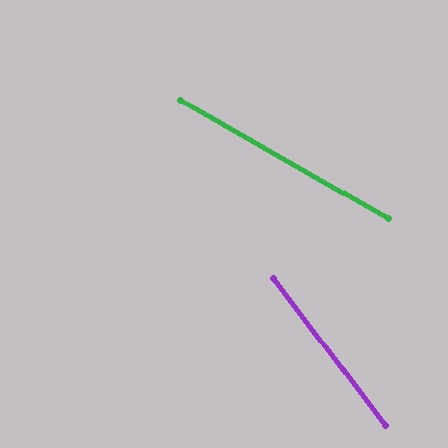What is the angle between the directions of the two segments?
Approximately 23 degrees.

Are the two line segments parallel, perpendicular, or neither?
Neither parallel nor perpendicular — they differ by about 23°.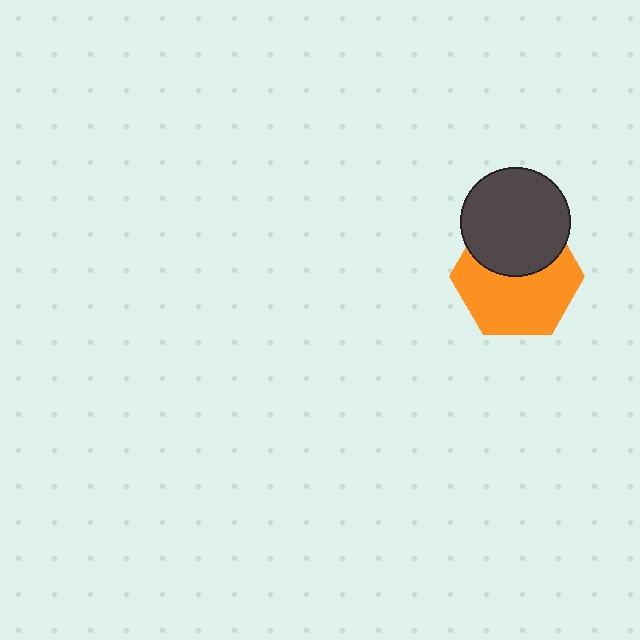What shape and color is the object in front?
The object in front is a dark gray circle.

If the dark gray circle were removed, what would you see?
You would see the complete orange hexagon.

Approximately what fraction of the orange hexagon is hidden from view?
Roughly 39% of the orange hexagon is hidden behind the dark gray circle.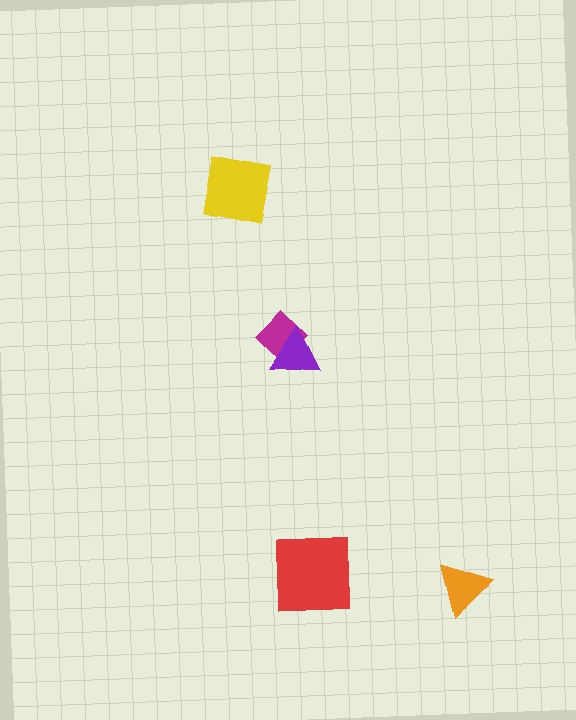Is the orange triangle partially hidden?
No, no other shape covers it.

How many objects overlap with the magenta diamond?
1 object overlaps with the magenta diamond.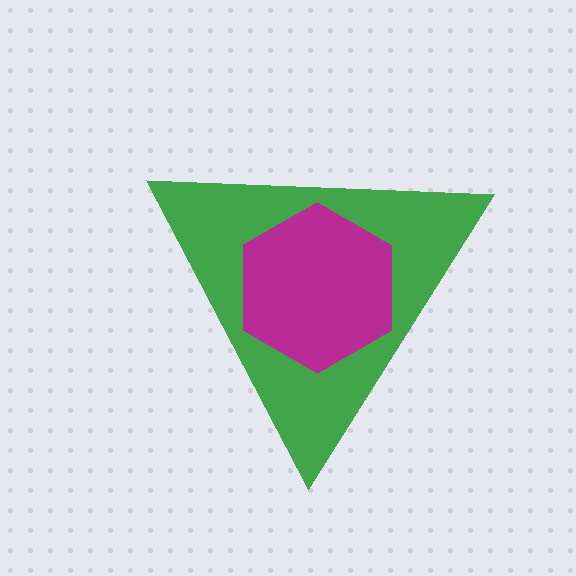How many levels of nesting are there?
2.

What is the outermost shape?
The green triangle.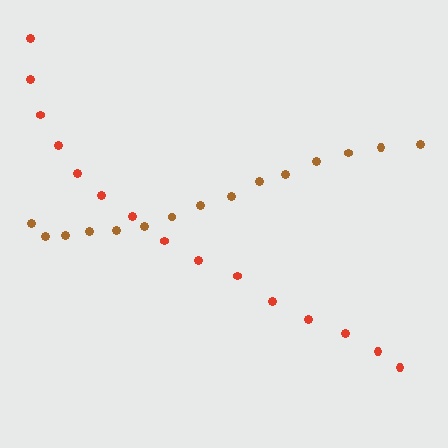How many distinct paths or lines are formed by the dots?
There are 2 distinct paths.